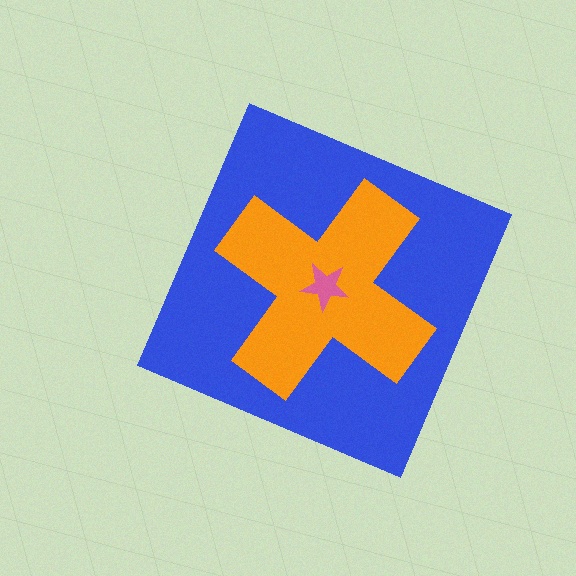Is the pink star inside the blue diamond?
Yes.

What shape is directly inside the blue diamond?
The orange cross.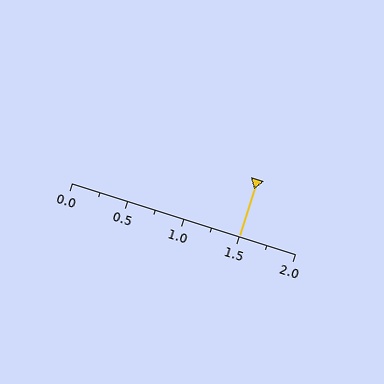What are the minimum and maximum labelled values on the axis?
The axis runs from 0.0 to 2.0.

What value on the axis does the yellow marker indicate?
The marker indicates approximately 1.5.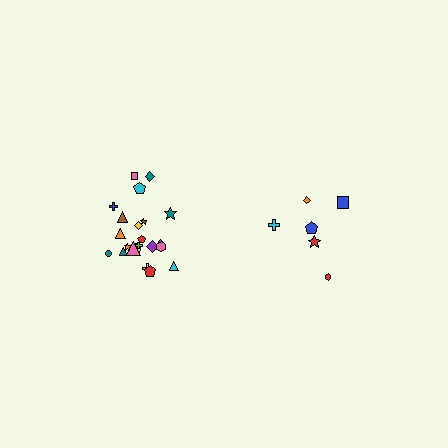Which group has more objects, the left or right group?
The left group.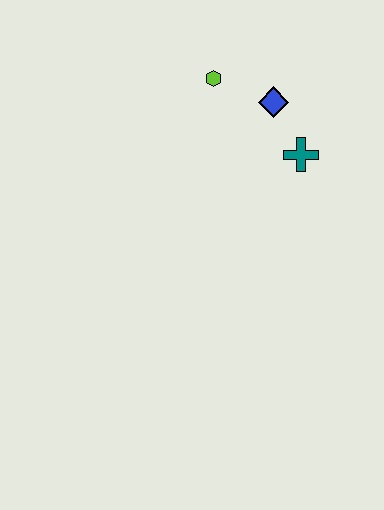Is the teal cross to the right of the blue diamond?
Yes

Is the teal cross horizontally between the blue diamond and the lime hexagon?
No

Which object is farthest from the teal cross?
The lime hexagon is farthest from the teal cross.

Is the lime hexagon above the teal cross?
Yes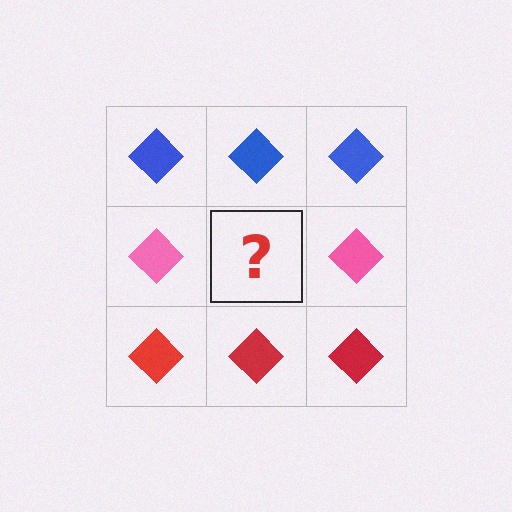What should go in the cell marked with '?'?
The missing cell should contain a pink diamond.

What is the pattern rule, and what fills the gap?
The rule is that each row has a consistent color. The gap should be filled with a pink diamond.